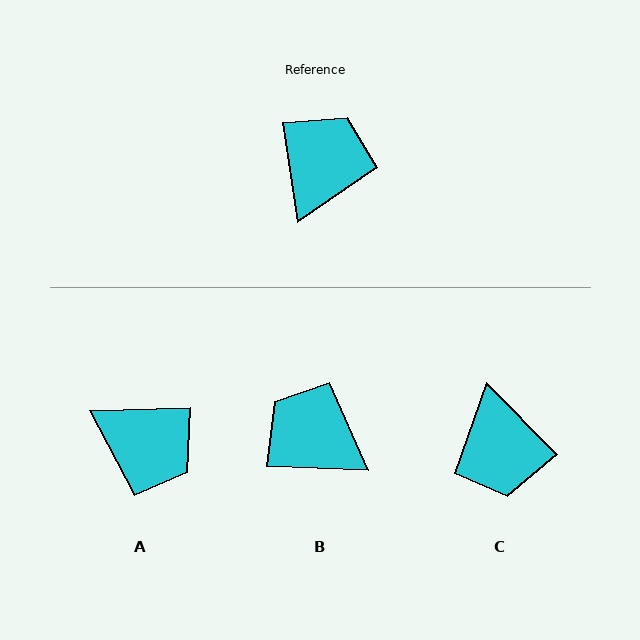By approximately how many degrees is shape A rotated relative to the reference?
Approximately 97 degrees clockwise.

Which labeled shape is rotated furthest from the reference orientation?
C, about 144 degrees away.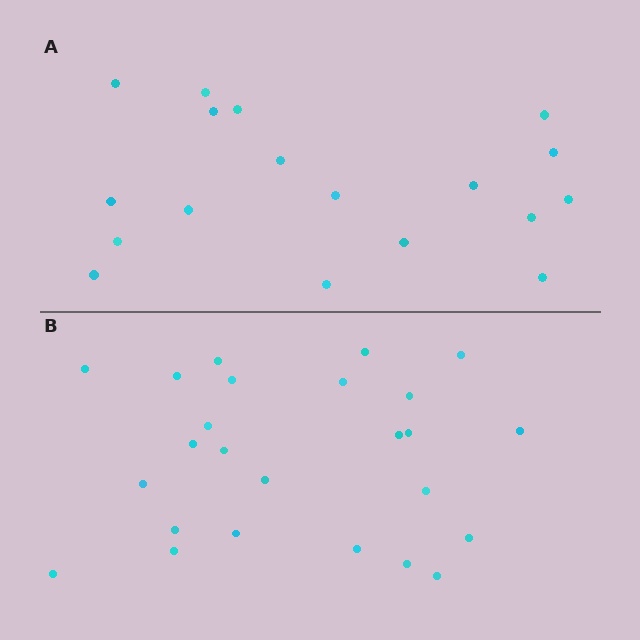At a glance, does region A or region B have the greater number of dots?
Region B (the bottom region) has more dots.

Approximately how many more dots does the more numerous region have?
Region B has roughly 8 or so more dots than region A.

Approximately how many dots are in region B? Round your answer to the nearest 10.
About 20 dots. (The exact count is 25, which rounds to 20.)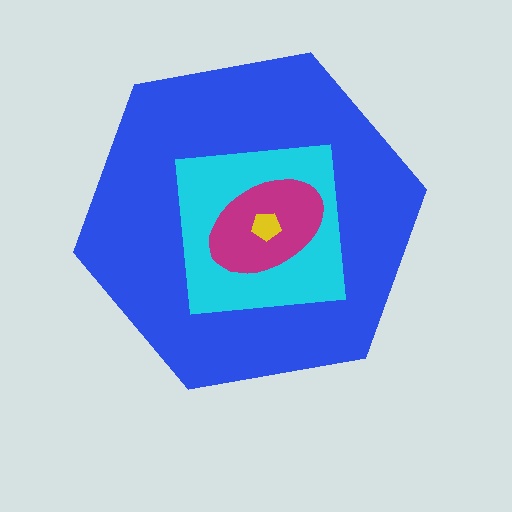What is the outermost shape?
The blue hexagon.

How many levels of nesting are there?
4.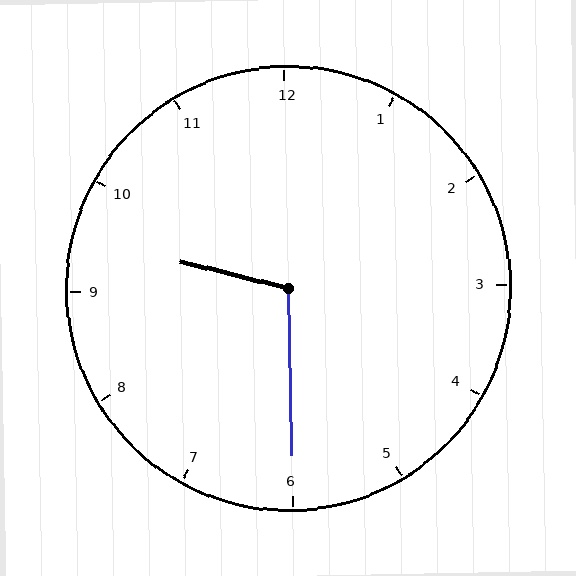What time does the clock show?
9:30.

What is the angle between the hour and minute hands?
Approximately 105 degrees.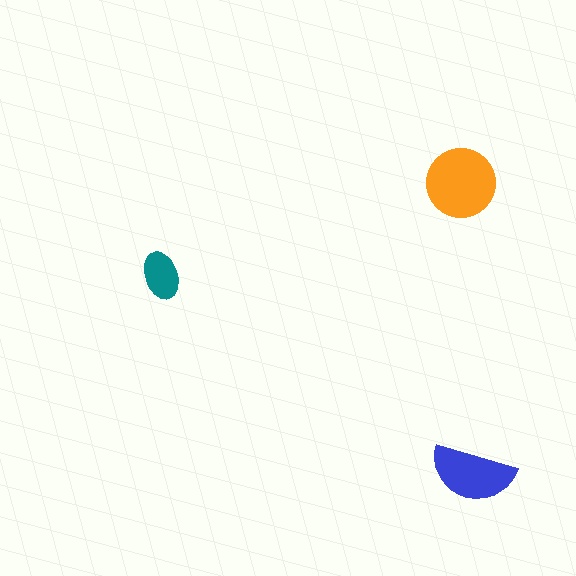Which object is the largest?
The orange circle.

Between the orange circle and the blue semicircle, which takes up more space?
The orange circle.